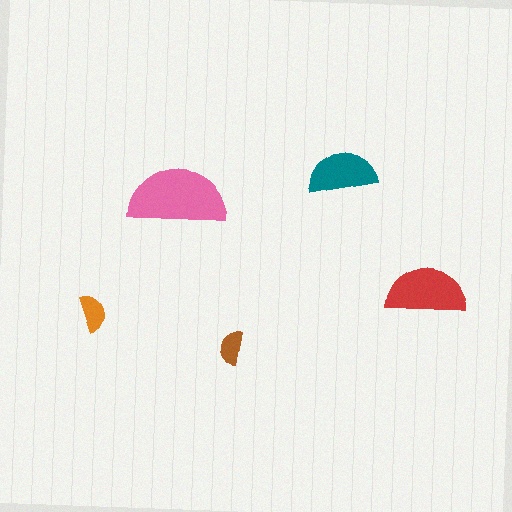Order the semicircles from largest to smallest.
the pink one, the red one, the teal one, the orange one, the brown one.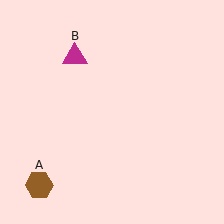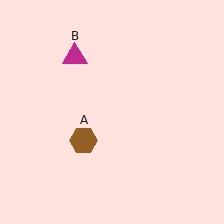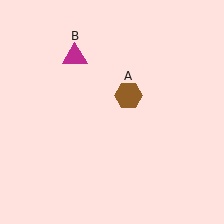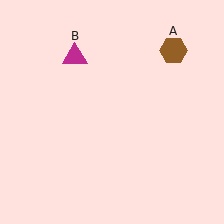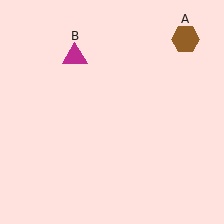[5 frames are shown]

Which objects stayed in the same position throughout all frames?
Magenta triangle (object B) remained stationary.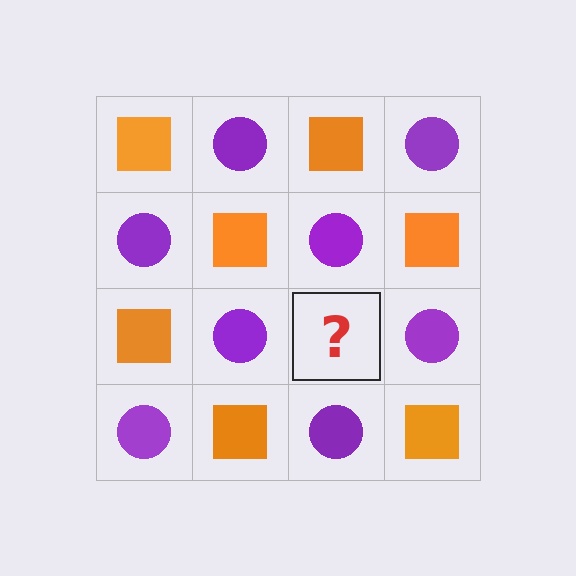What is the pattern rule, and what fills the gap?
The rule is that it alternates orange square and purple circle in a checkerboard pattern. The gap should be filled with an orange square.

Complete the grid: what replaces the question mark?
The question mark should be replaced with an orange square.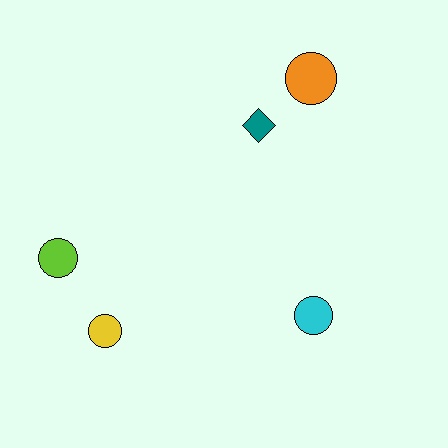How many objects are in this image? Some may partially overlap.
There are 5 objects.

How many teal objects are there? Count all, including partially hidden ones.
There is 1 teal object.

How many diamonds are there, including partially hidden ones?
There is 1 diamond.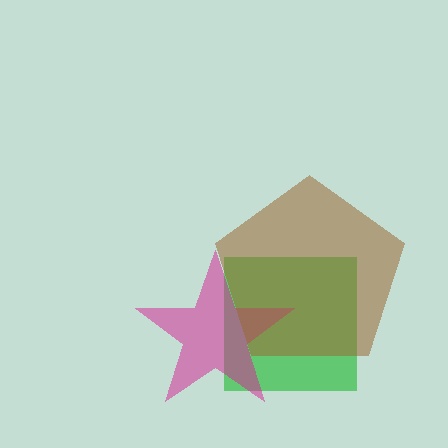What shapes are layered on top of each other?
The layered shapes are: a green square, a magenta star, a brown pentagon.